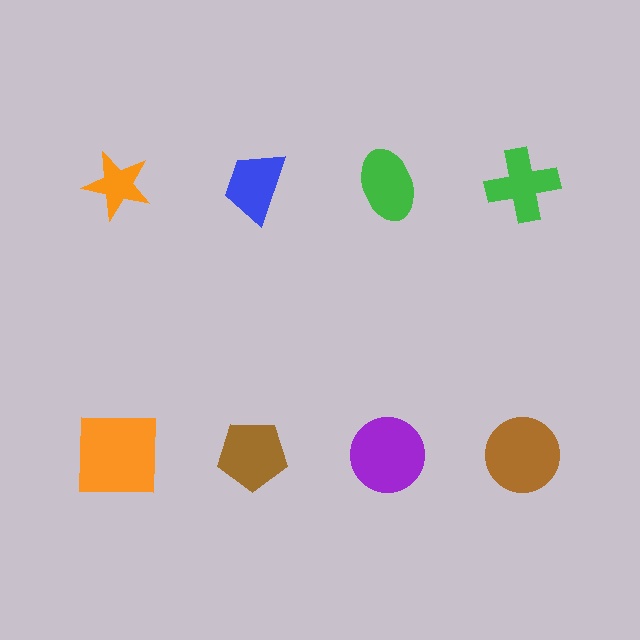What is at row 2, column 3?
A purple circle.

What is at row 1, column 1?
An orange star.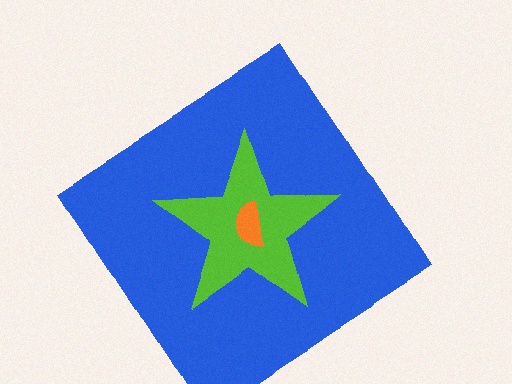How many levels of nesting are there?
3.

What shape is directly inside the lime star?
The orange semicircle.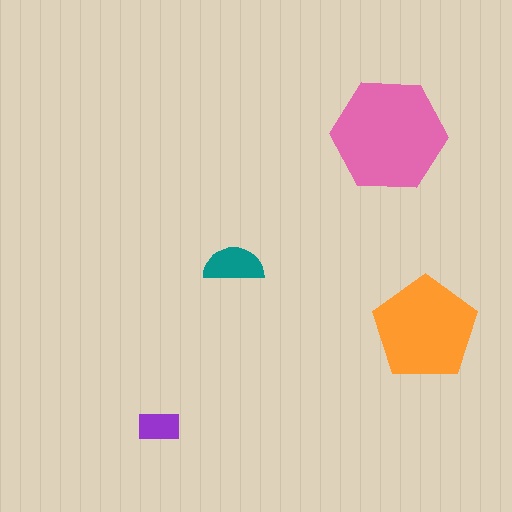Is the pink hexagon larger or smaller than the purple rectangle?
Larger.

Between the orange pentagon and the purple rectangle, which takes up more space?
The orange pentagon.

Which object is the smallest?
The purple rectangle.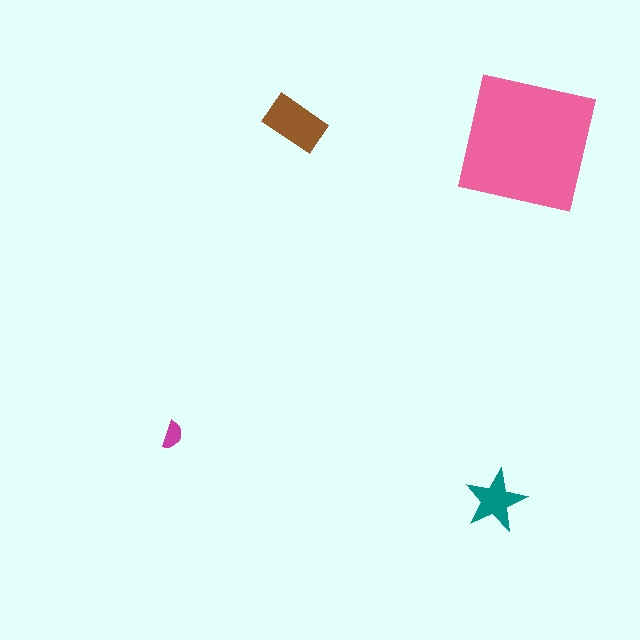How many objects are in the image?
There are 4 objects in the image.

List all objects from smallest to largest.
The magenta semicircle, the teal star, the brown rectangle, the pink square.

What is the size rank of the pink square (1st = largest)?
1st.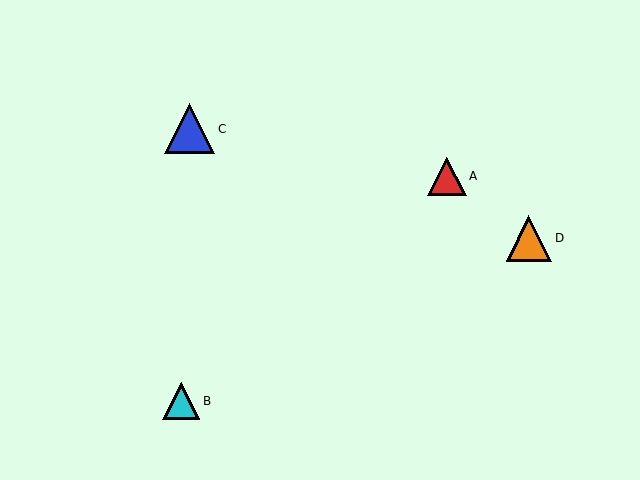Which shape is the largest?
The blue triangle (labeled C) is the largest.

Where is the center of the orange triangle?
The center of the orange triangle is at (529, 238).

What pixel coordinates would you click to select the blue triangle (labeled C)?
Click at (190, 129) to select the blue triangle C.